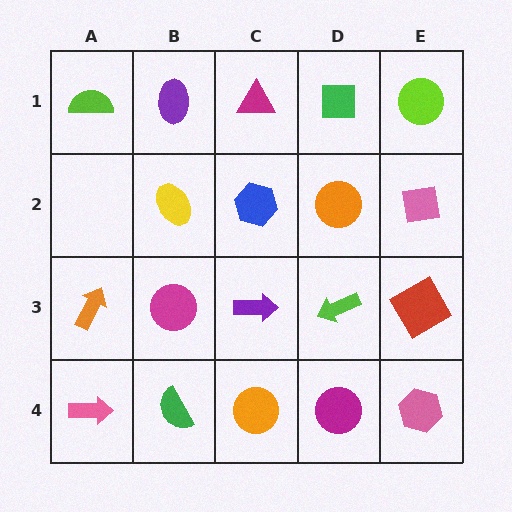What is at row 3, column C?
A purple arrow.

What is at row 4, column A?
A pink arrow.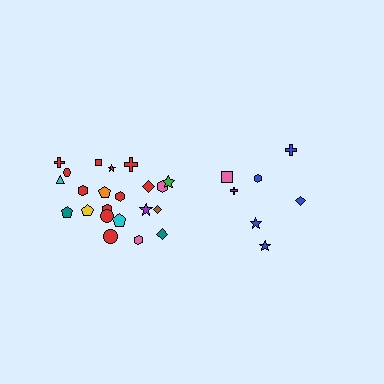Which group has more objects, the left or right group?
The left group.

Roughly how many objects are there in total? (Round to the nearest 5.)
Roughly 30 objects in total.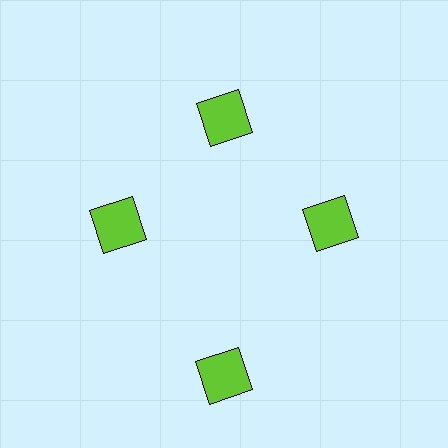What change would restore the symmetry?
The symmetry would be restored by moving it inward, back onto the ring so that all 4 squares sit at equal angles and equal distance from the center.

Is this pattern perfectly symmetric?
No. The 4 lime squares are arranged in a ring, but one element near the 6 o'clock position is pushed outward from the center, breaking the 4-fold rotational symmetry.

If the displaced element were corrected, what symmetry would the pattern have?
It would have 4-fold rotational symmetry — the pattern would map onto itself every 90 degrees.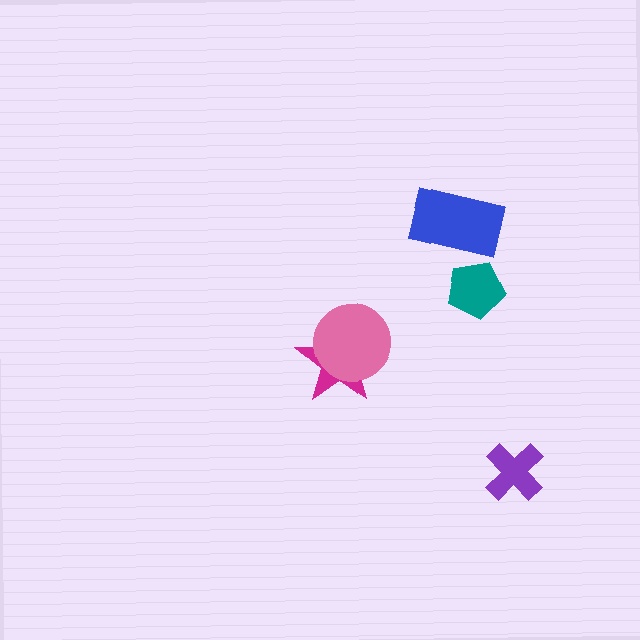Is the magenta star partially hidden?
Yes, it is partially covered by another shape.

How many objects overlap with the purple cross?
0 objects overlap with the purple cross.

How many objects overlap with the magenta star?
1 object overlaps with the magenta star.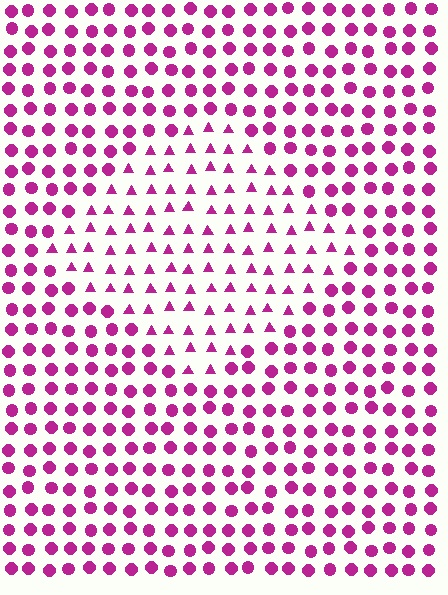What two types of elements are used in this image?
The image uses triangles inside the diamond region and circles outside it.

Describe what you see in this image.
The image is filled with small magenta elements arranged in a uniform grid. A diamond-shaped region contains triangles, while the surrounding area contains circles. The boundary is defined purely by the change in element shape.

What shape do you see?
I see a diamond.